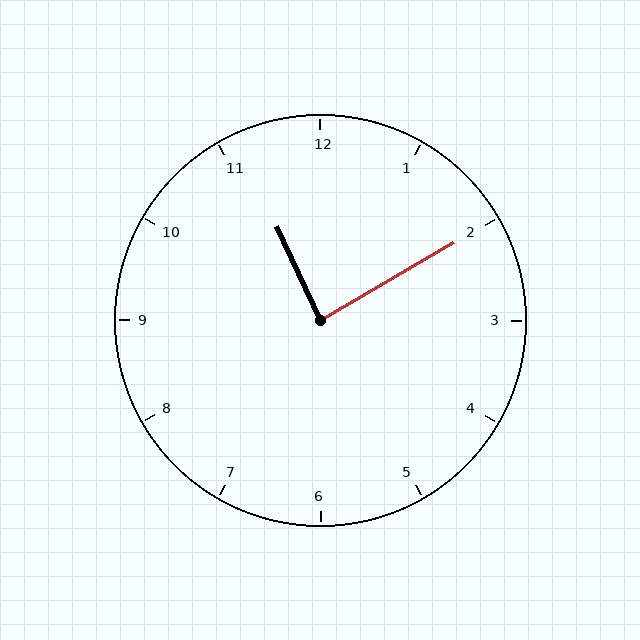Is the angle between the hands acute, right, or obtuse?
It is right.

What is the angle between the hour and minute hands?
Approximately 85 degrees.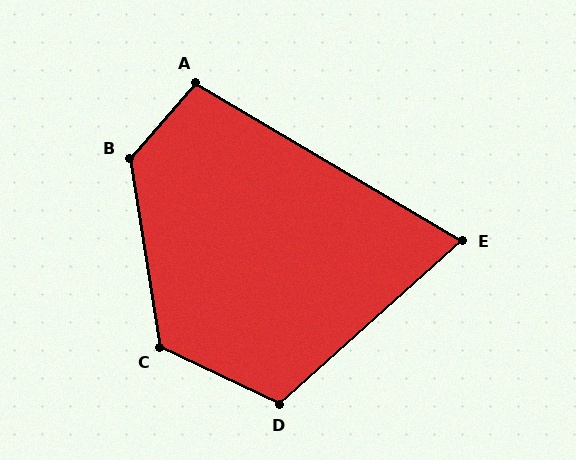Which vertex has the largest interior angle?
B, at approximately 130 degrees.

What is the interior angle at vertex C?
Approximately 124 degrees (obtuse).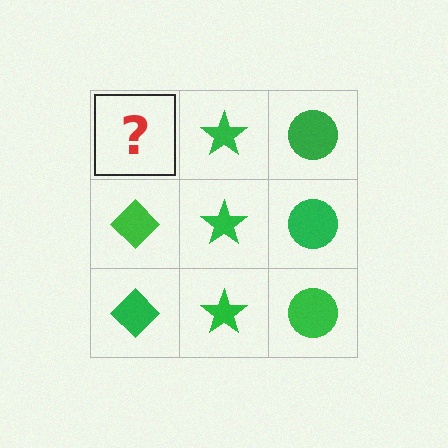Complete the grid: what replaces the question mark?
The question mark should be replaced with a green diamond.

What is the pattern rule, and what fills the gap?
The rule is that each column has a consistent shape. The gap should be filled with a green diamond.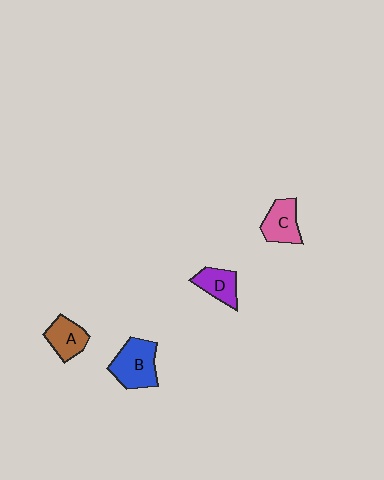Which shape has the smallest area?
Shape D (purple).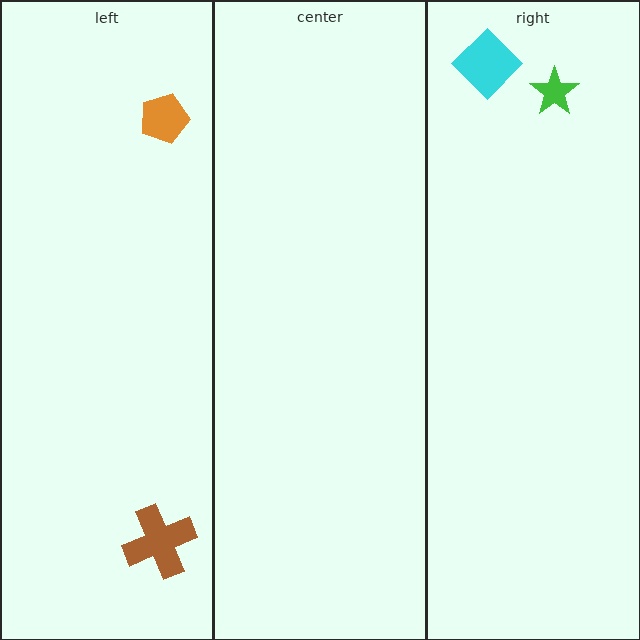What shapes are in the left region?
The orange pentagon, the brown cross.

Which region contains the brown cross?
The left region.